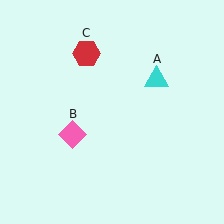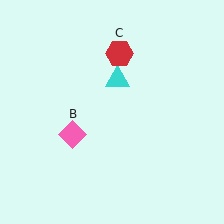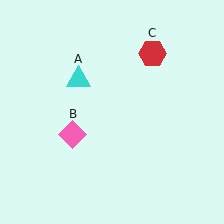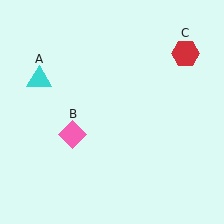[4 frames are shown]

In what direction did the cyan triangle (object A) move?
The cyan triangle (object A) moved left.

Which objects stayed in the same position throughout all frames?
Pink diamond (object B) remained stationary.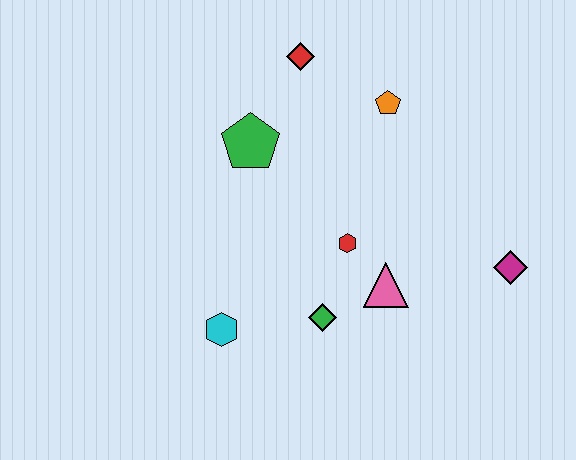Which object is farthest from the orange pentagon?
The cyan hexagon is farthest from the orange pentagon.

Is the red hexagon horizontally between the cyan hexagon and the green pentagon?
No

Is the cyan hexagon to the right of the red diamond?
No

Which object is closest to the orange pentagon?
The red diamond is closest to the orange pentagon.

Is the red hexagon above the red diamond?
No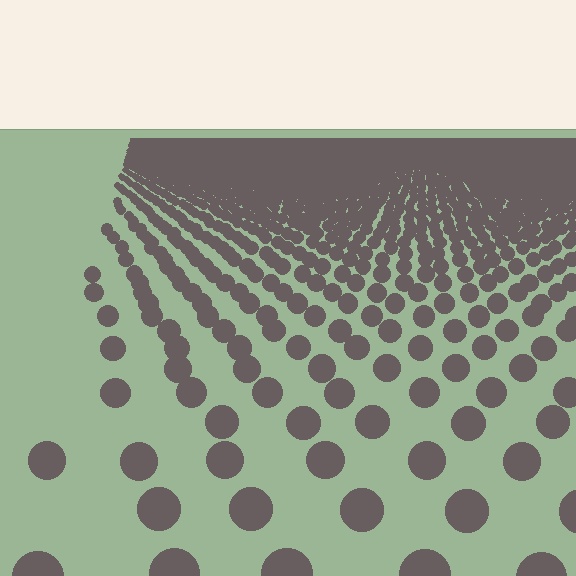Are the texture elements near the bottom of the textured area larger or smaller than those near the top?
Larger. Near the bottom, elements are closer to the viewer and appear at a bigger on-screen size.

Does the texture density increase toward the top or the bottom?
Density increases toward the top.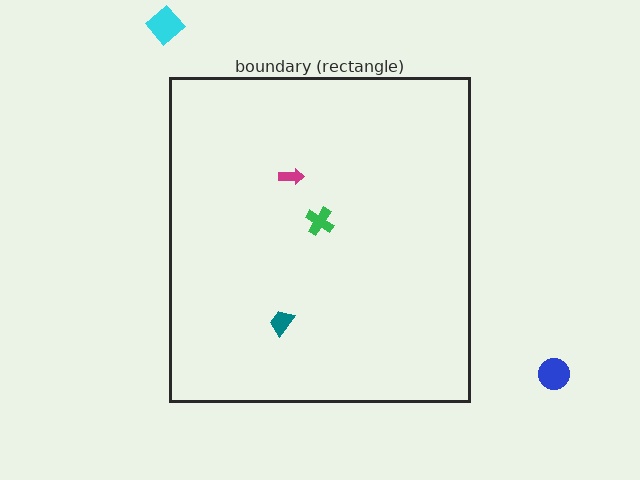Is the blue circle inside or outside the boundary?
Outside.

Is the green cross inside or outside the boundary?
Inside.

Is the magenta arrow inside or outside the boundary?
Inside.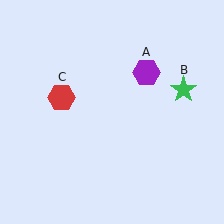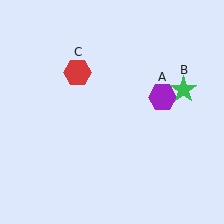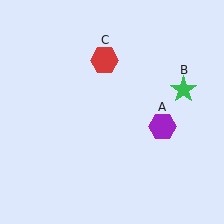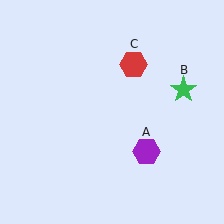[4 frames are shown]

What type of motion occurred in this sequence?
The purple hexagon (object A), red hexagon (object C) rotated clockwise around the center of the scene.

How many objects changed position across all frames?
2 objects changed position: purple hexagon (object A), red hexagon (object C).